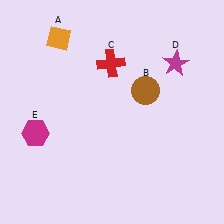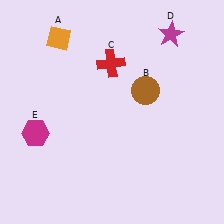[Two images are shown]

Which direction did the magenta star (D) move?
The magenta star (D) moved up.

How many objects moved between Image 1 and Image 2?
1 object moved between the two images.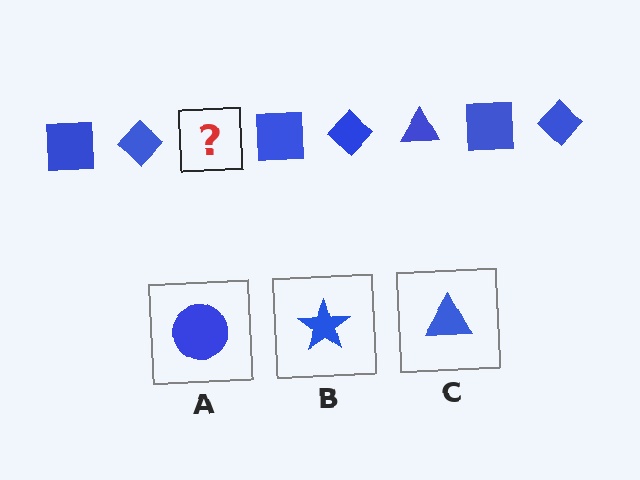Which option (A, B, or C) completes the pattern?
C.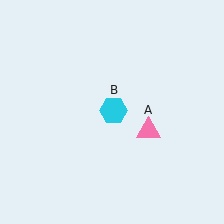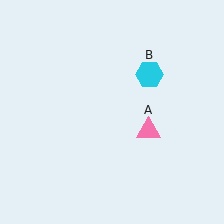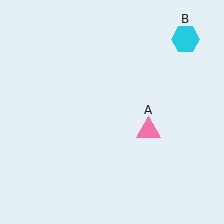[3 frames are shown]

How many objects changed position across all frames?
1 object changed position: cyan hexagon (object B).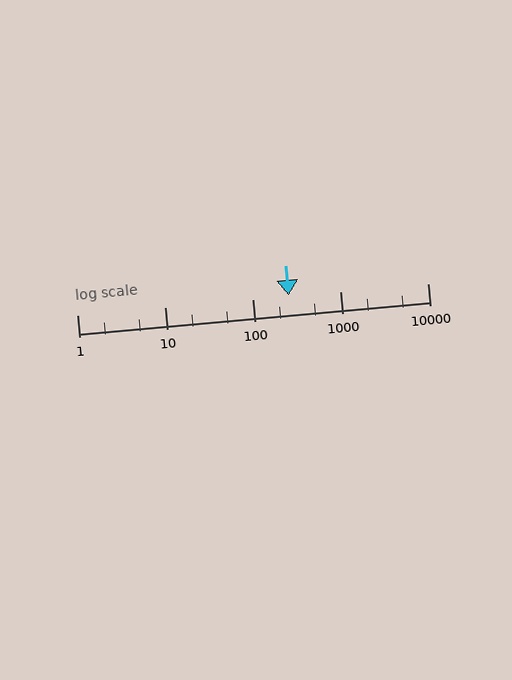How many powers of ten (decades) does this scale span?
The scale spans 4 decades, from 1 to 10000.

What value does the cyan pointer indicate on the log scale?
The pointer indicates approximately 260.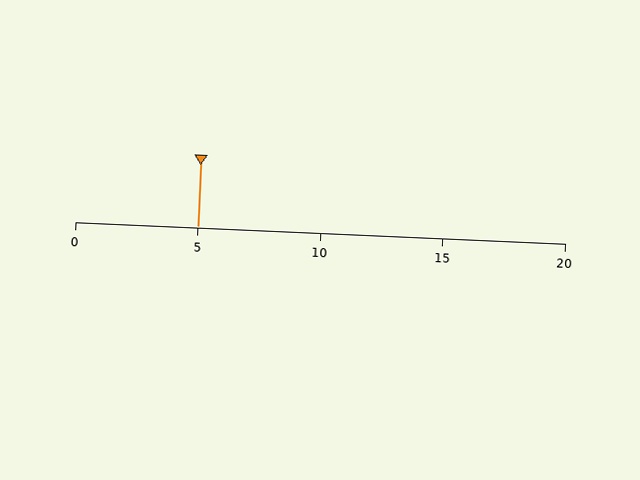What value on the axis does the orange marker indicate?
The marker indicates approximately 5.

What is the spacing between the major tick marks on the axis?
The major ticks are spaced 5 apart.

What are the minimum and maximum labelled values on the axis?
The axis runs from 0 to 20.